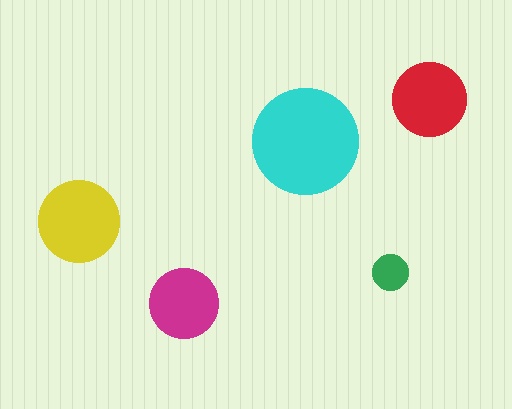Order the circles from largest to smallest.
the cyan one, the yellow one, the red one, the magenta one, the green one.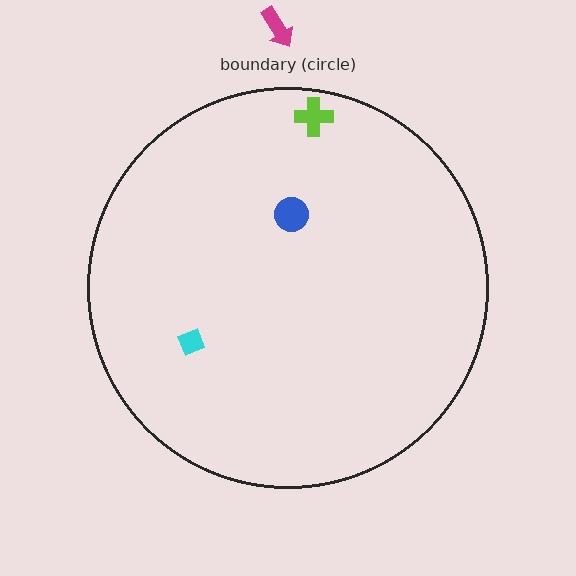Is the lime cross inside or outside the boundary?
Inside.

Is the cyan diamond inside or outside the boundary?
Inside.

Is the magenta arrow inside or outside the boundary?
Outside.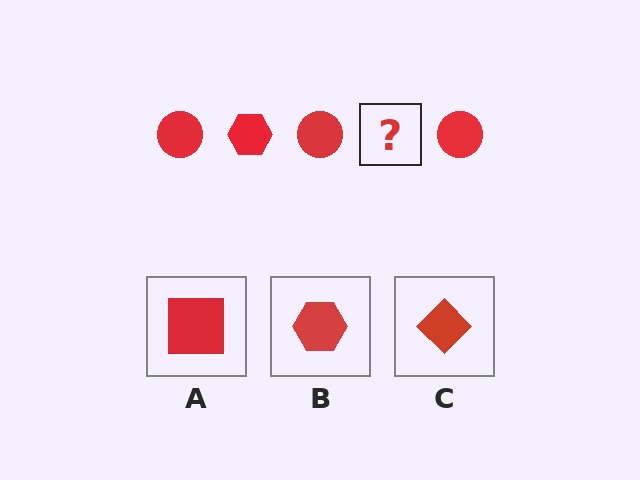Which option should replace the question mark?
Option B.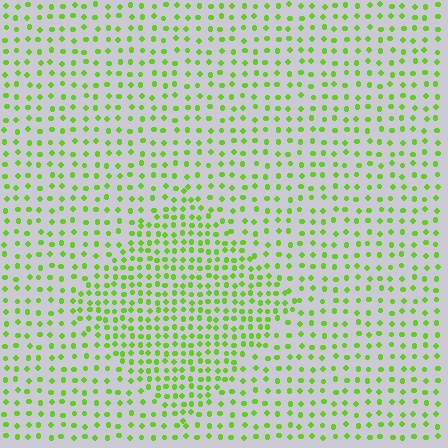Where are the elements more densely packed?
The elements are more densely packed inside the diamond boundary.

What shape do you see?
I see a diamond.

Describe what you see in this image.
The image contains small lime elements arranged at two different densities. A diamond-shaped region is visible where the elements are more densely packed than the surrounding area.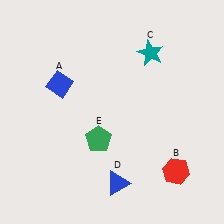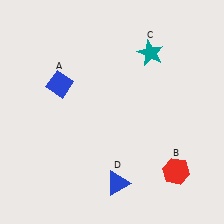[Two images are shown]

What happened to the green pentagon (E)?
The green pentagon (E) was removed in Image 2. It was in the bottom-left area of Image 1.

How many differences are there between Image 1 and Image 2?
There is 1 difference between the two images.